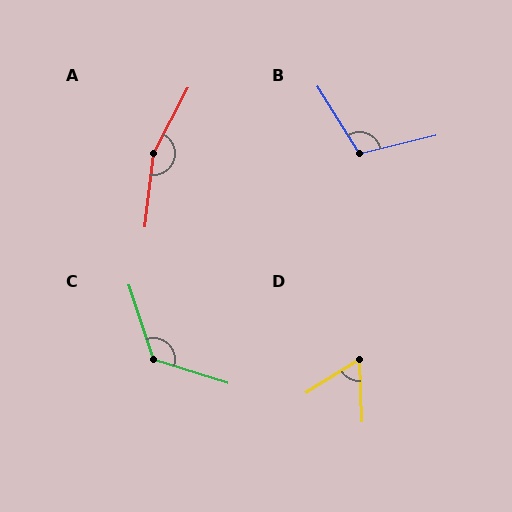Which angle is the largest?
A, at approximately 159 degrees.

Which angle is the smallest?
D, at approximately 60 degrees.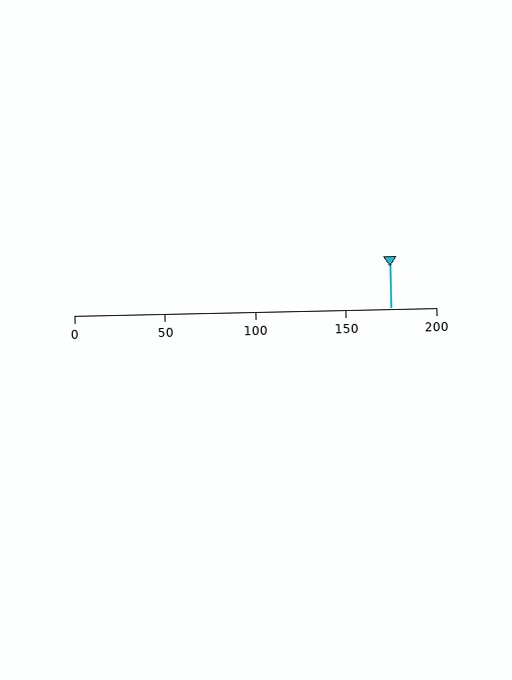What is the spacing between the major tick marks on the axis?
The major ticks are spaced 50 apart.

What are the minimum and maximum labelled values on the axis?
The axis runs from 0 to 200.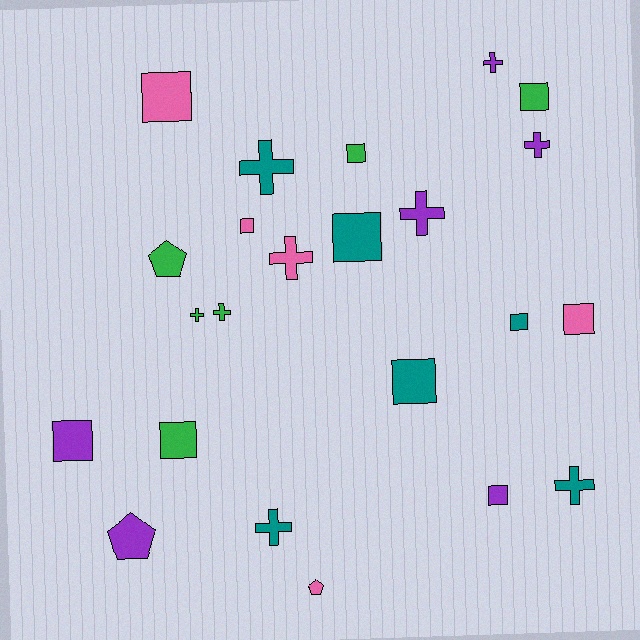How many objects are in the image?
There are 23 objects.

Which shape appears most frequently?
Square, with 11 objects.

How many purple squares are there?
There are 2 purple squares.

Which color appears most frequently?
Teal, with 6 objects.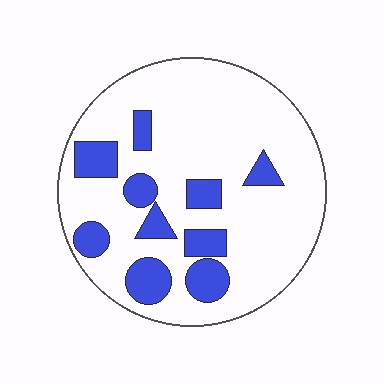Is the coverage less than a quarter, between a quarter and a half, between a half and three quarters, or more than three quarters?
Less than a quarter.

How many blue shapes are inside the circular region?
10.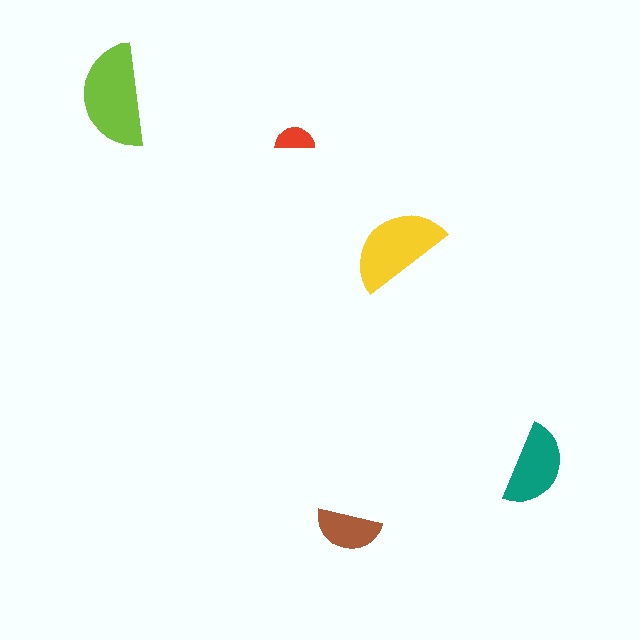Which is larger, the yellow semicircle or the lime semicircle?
The lime one.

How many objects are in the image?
There are 5 objects in the image.